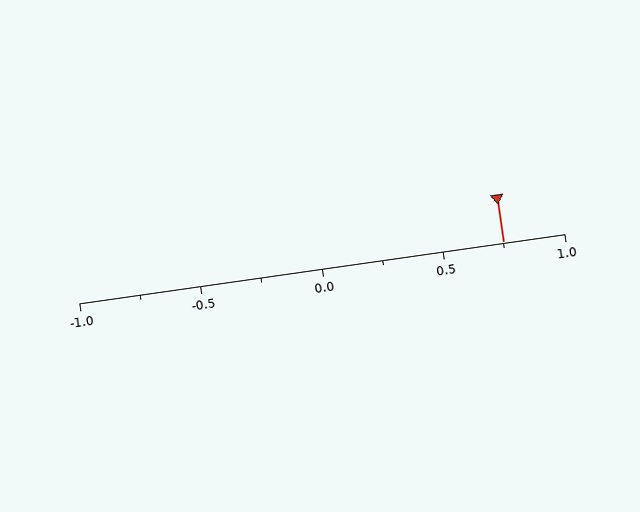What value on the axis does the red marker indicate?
The marker indicates approximately 0.75.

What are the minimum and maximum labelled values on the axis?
The axis runs from -1.0 to 1.0.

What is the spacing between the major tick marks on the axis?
The major ticks are spaced 0.5 apart.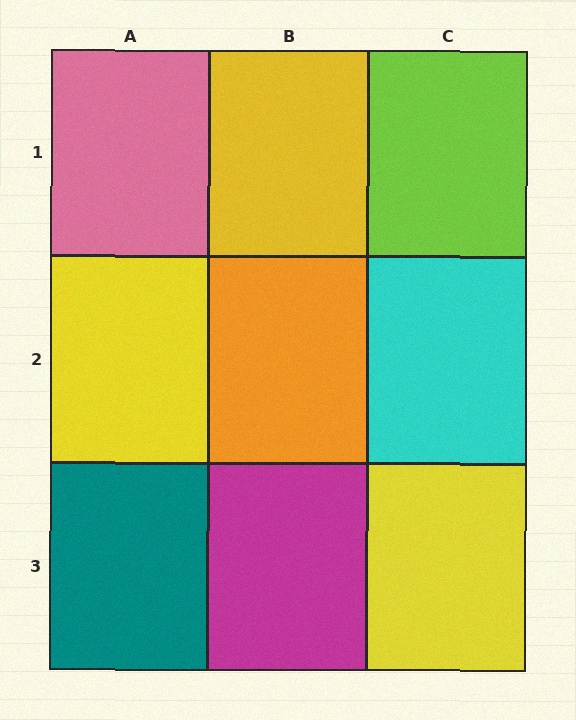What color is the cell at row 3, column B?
Magenta.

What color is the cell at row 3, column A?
Teal.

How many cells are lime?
1 cell is lime.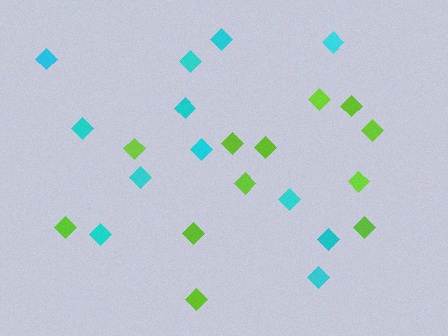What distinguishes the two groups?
There are 2 groups: one group of cyan diamonds (12) and one group of lime diamonds (12).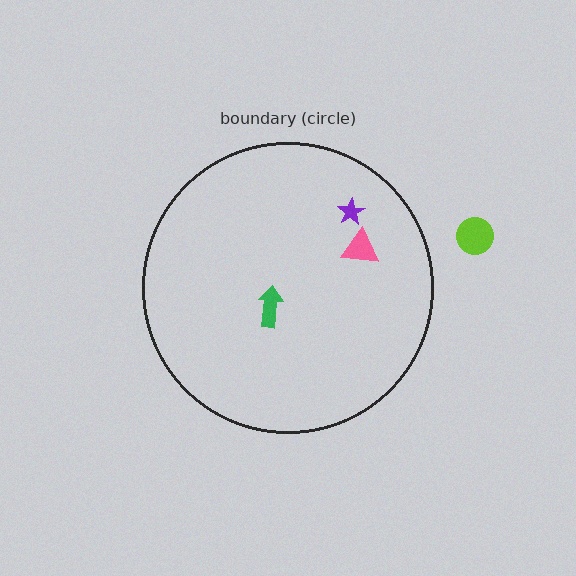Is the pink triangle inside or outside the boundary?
Inside.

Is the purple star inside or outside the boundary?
Inside.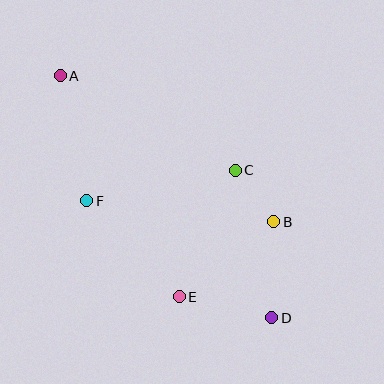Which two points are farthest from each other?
Points A and D are farthest from each other.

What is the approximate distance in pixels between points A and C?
The distance between A and C is approximately 199 pixels.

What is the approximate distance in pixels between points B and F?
The distance between B and F is approximately 188 pixels.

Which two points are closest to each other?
Points B and C are closest to each other.